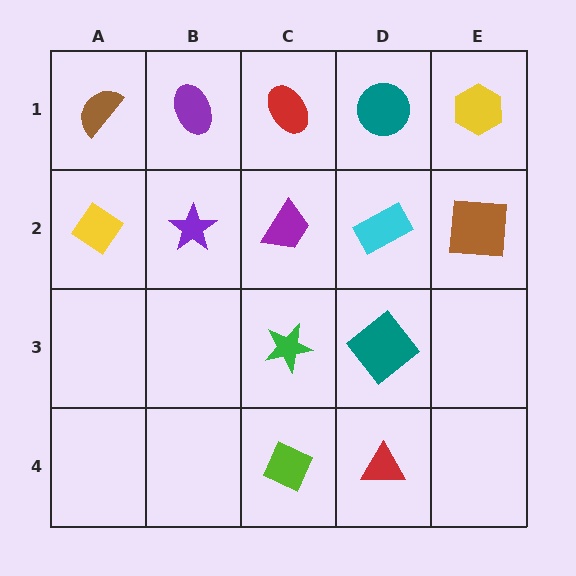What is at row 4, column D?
A red triangle.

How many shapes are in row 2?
5 shapes.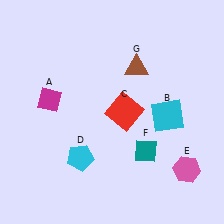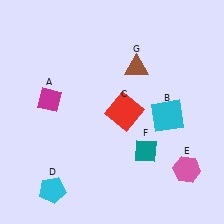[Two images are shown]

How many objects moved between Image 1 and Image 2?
1 object moved between the two images.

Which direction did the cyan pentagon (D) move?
The cyan pentagon (D) moved down.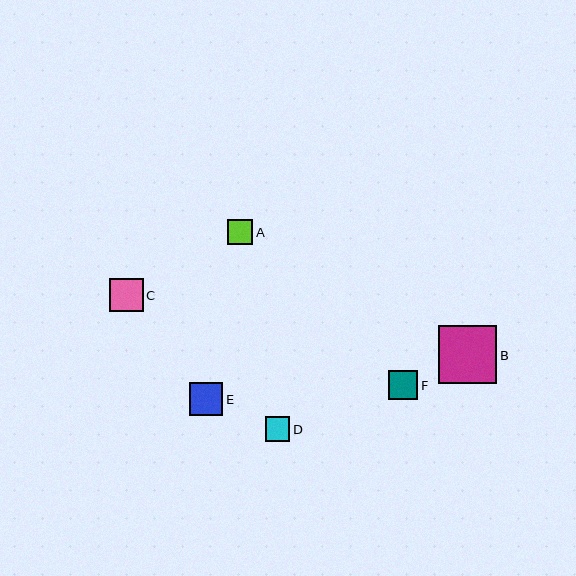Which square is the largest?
Square B is the largest with a size of approximately 58 pixels.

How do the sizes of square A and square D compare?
Square A and square D are approximately the same size.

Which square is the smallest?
Square D is the smallest with a size of approximately 24 pixels.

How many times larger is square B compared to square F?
Square B is approximately 2.0 times the size of square F.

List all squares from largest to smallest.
From largest to smallest: B, C, E, F, A, D.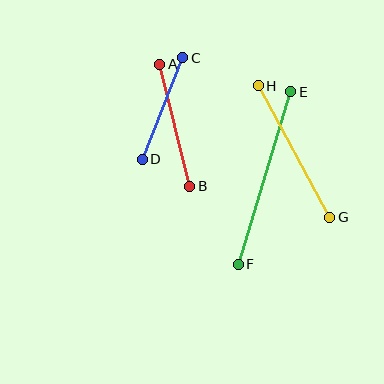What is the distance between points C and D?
The distance is approximately 109 pixels.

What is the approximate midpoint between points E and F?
The midpoint is at approximately (264, 178) pixels.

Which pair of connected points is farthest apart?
Points E and F are farthest apart.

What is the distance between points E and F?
The distance is approximately 181 pixels.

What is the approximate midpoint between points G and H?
The midpoint is at approximately (294, 152) pixels.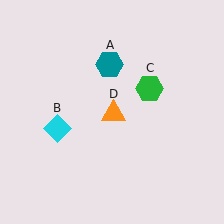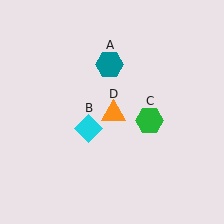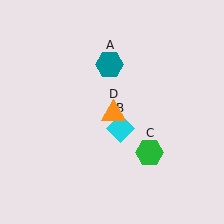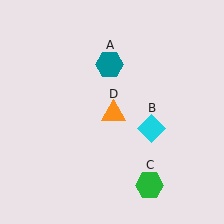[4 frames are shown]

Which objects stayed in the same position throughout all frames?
Teal hexagon (object A) and orange triangle (object D) remained stationary.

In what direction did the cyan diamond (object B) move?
The cyan diamond (object B) moved right.